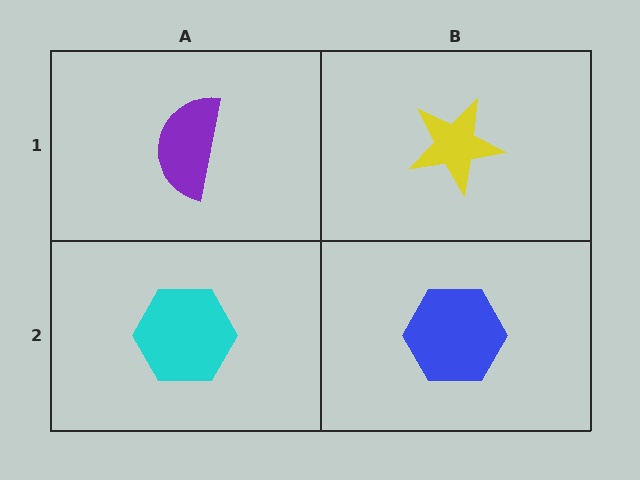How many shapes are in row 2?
2 shapes.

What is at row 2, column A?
A cyan hexagon.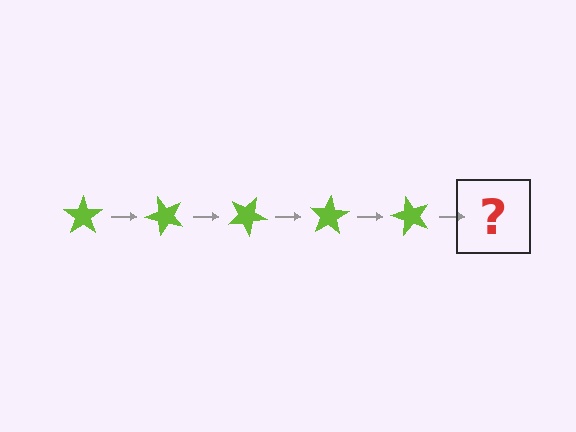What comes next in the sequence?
The next element should be a lime star rotated 250 degrees.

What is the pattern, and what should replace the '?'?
The pattern is that the star rotates 50 degrees each step. The '?' should be a lime star rotated 250 degrees.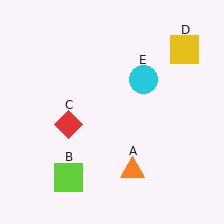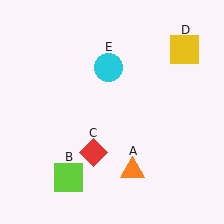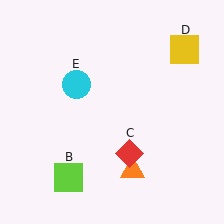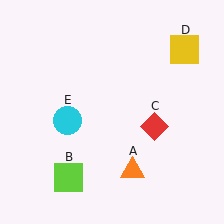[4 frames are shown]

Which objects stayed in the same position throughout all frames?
Orange triangle (object A) and lime square (object B) and yellow square (object D) remained stationary.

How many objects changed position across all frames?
2 objects changed position: red diamond (object C), cyan circle (object E).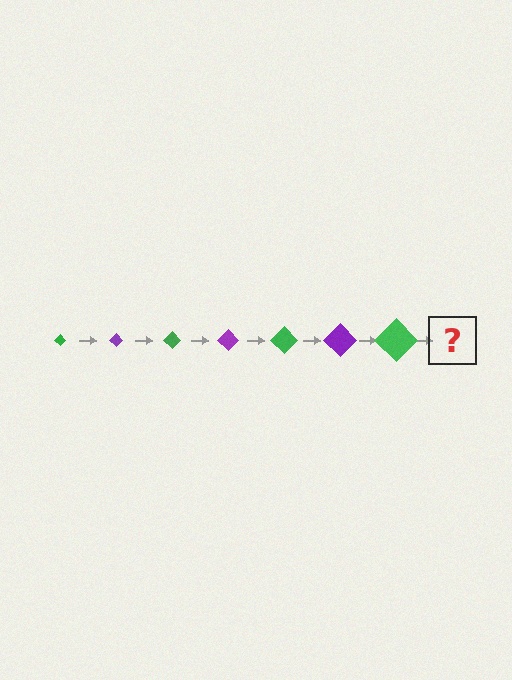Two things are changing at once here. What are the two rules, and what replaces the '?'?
The two rules are that the diamond grows larger each step and the color cycles through green and purple. The '?' should be a purple diamond, larger than the previous one.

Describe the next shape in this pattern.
It should be a purple diamond, larger than the previous one.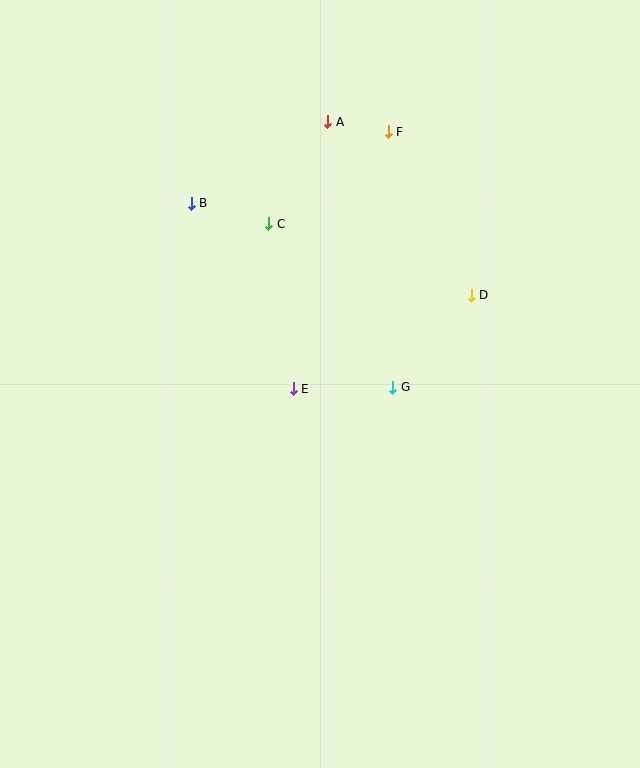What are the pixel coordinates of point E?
Point E is at (293, 389).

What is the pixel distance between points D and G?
The distance between D and G is 121 pixels.